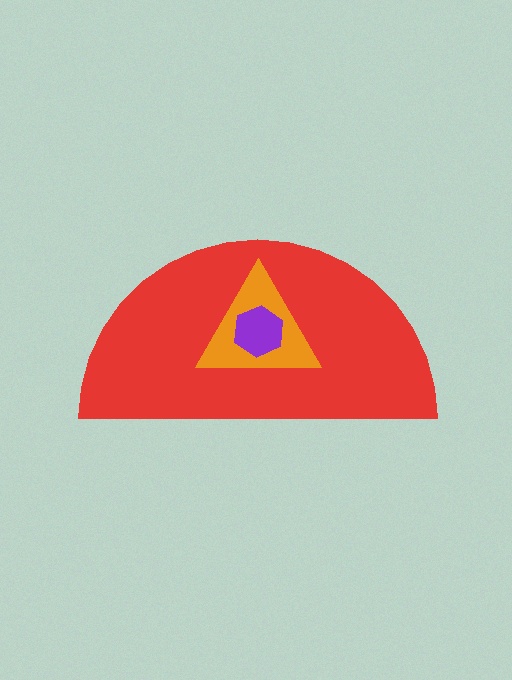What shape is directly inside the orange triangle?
The purple hexagon.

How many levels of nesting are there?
3.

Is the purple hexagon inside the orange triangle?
Yes.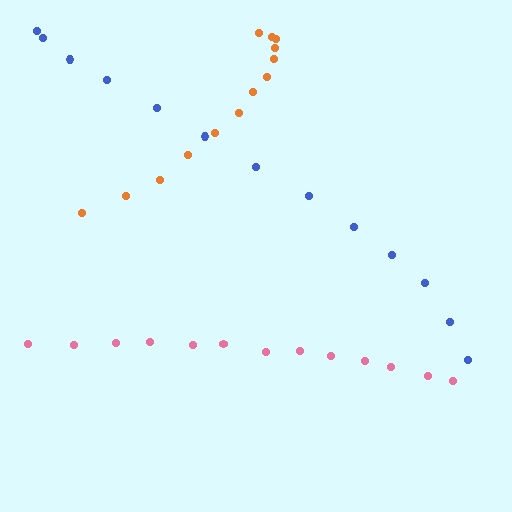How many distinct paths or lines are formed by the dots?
There are 3 distinct paths.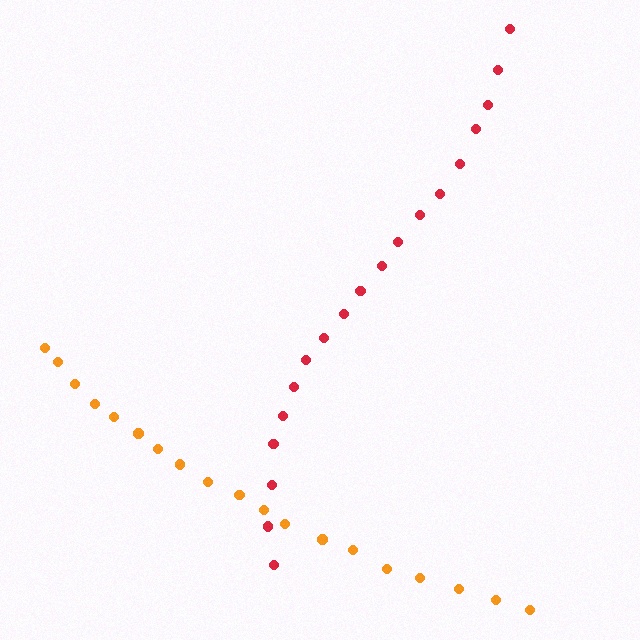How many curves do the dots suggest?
There are 2 distinct paths.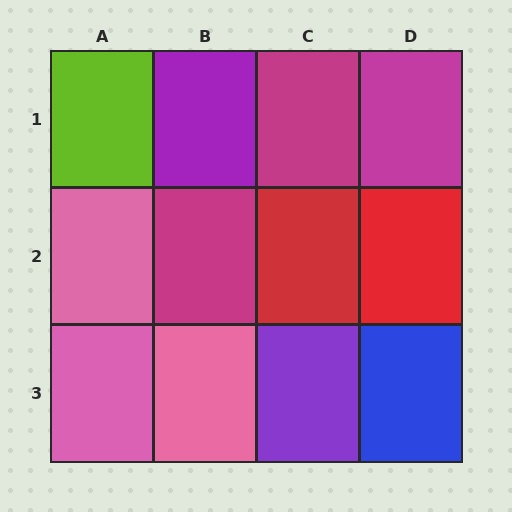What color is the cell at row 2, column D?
Red.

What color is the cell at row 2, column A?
Pink.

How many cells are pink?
3 cells are pink.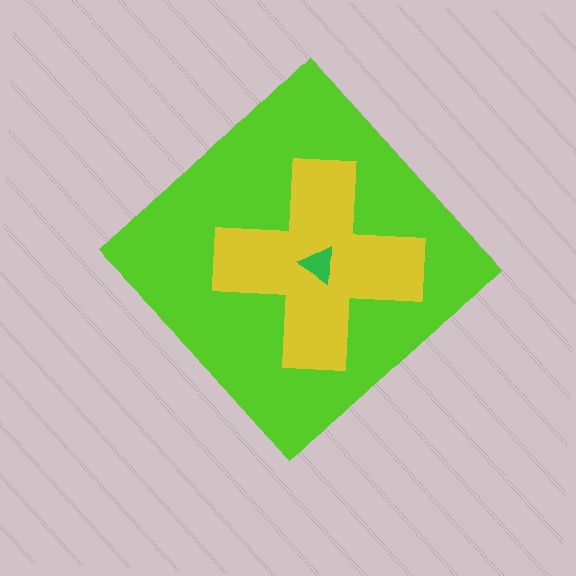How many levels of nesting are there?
3.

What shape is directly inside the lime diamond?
The yellow cross.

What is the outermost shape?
The lime diamond.